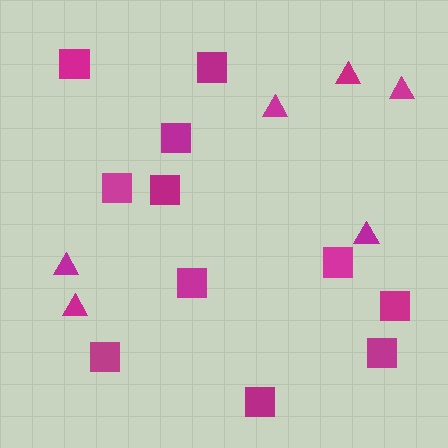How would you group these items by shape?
There are 2 groups: one group of triangles (6) and one group of squares (11).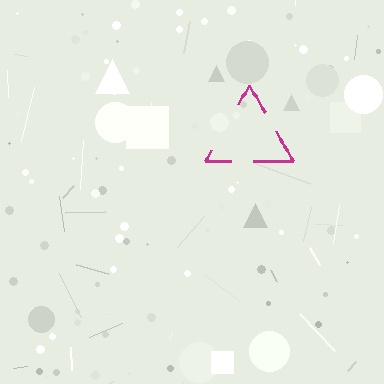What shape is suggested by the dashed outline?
The dashed outline suggests a triangle.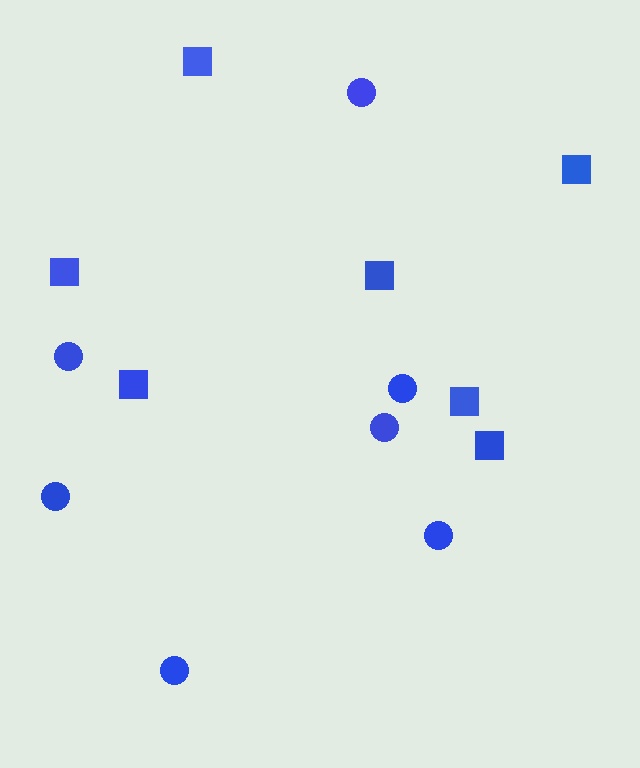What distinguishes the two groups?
There are 2 groups: one group of circles (7) and one group of squares (7).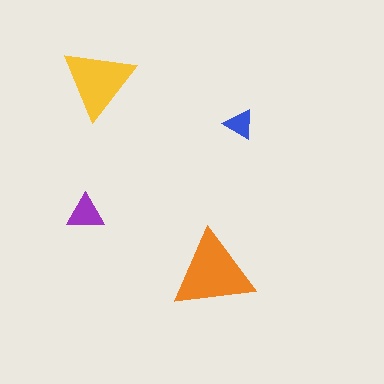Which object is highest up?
The yellow triangle is topmost.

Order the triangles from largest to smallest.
the orange one, the yellow one, the purple one, the blue one.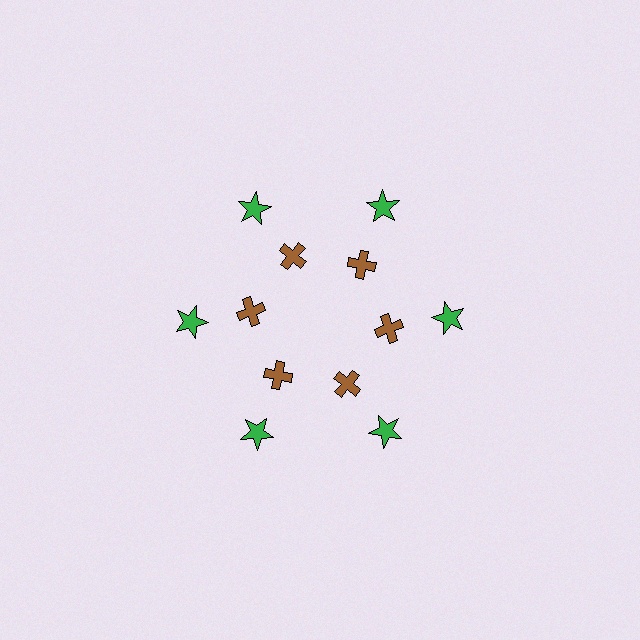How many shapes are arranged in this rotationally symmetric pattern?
There are 12 shapes, arranged in 6 groups of 2.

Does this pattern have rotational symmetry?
Yes, this pattern has 6-fold rotational symmetry. It looks the same after rotating 60 degrees around the center.